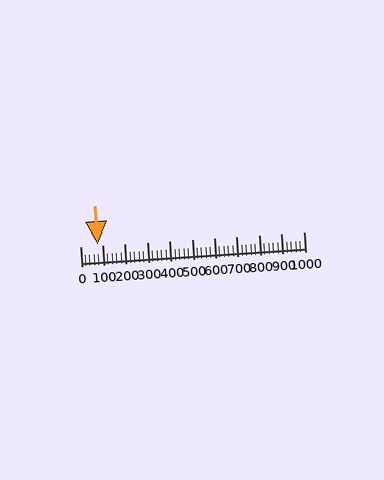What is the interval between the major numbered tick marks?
The major tick marks are spaced 100 units apart.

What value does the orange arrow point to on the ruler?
The orange arrow points to approximately 79.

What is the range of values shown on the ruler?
The ruler shows values from 0 to 1000.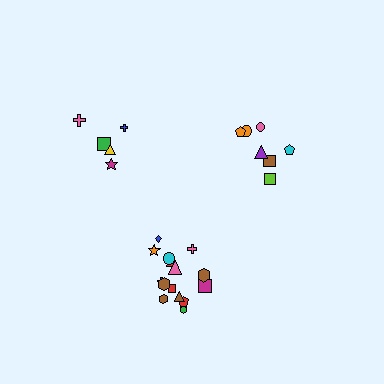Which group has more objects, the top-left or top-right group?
The top-right group.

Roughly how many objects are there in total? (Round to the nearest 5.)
Roughly 25 objects in total.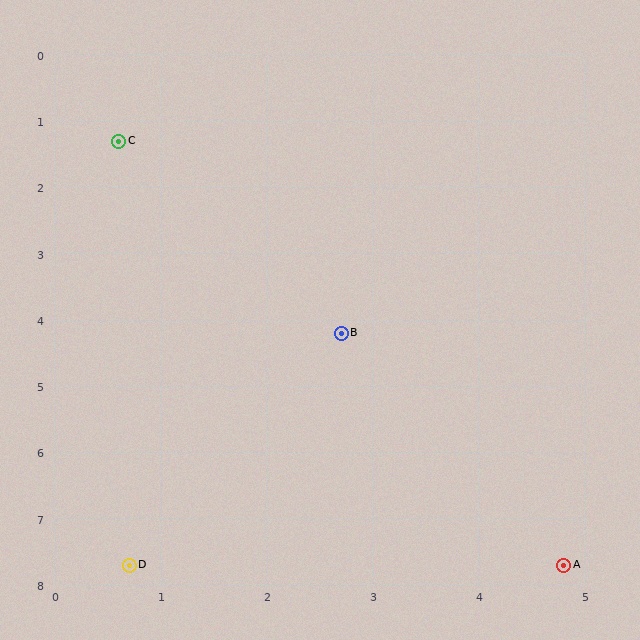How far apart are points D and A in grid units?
Points D and A are about 4.1 grid units apart.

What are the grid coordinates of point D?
Point D is at approximately (0.7, 7.7).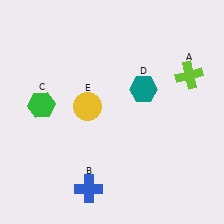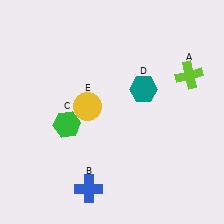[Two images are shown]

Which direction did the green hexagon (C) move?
The green hexagon (C) moved right.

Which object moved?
The green hexagon (C) moved right.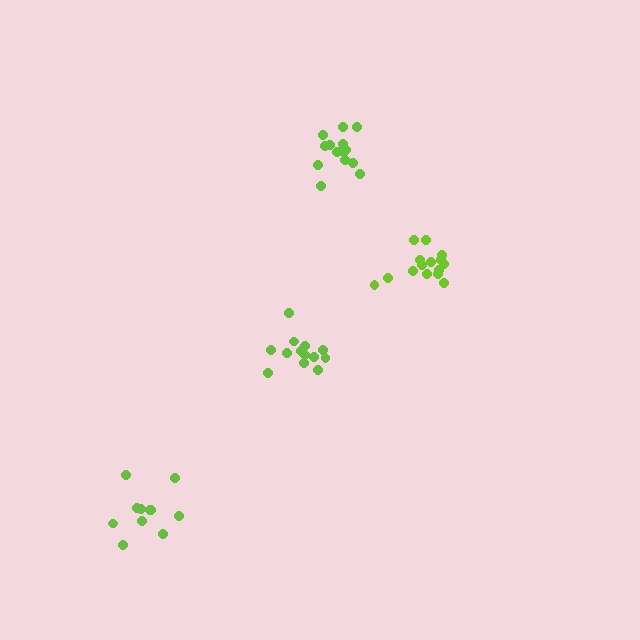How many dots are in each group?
Group 1: 11 dots, Group 2: 15 dots, Group 3: 13 dots, Group 4: 14 dots (53 total).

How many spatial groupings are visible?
There are 4 spatial groupings.